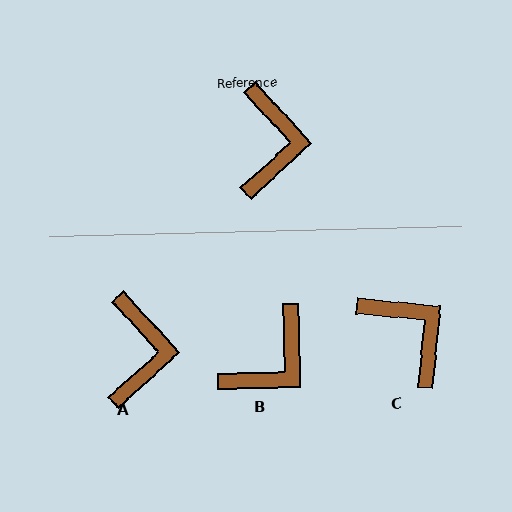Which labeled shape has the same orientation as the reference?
A.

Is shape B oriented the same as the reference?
No, it is off by about 41 degrees.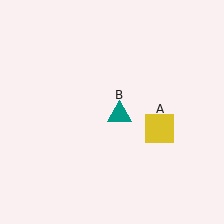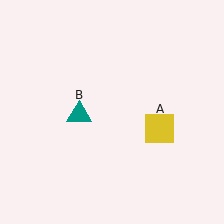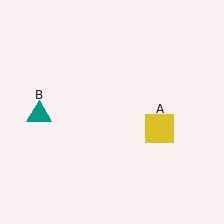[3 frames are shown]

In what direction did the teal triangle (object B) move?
The teal triangle (object B) moved left.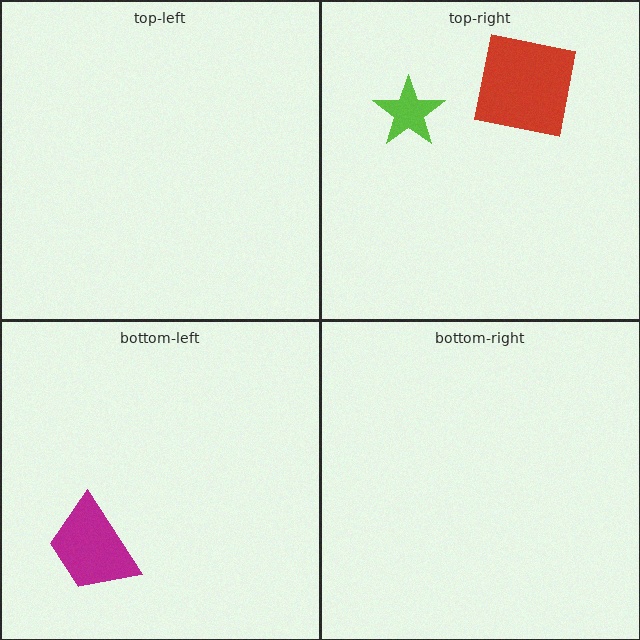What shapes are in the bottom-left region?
The magenta trapezoid.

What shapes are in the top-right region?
The red square, the lime star.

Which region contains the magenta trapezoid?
The bottom-left region.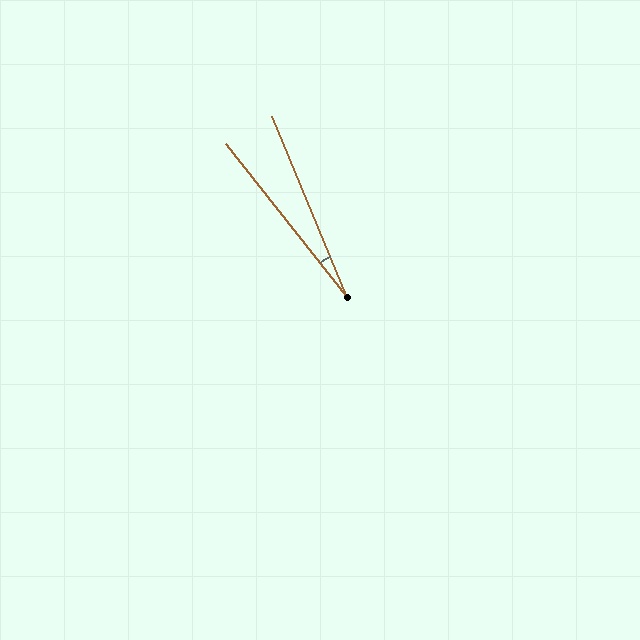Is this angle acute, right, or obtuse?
It is acute.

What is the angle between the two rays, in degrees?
Approximately 16 degrees.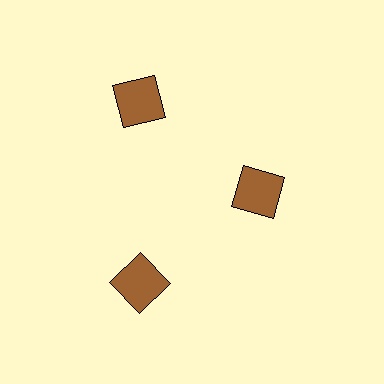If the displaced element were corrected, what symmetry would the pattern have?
It would have 3-fold rotational symmetry — the pattern would map onto itself every 120 degrees.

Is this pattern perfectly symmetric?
No. The 3 brown squares are arranged in a ring, but one element near the 3 o'clock position is pulled inward toward the center, breaking the 3-fold rotational symmetry.